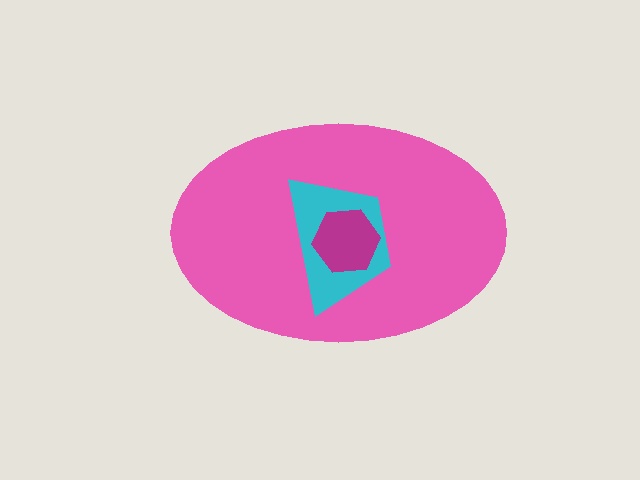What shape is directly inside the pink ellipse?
The cyan trapezoid.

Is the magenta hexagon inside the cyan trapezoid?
Yes.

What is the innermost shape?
The magenta hexagon.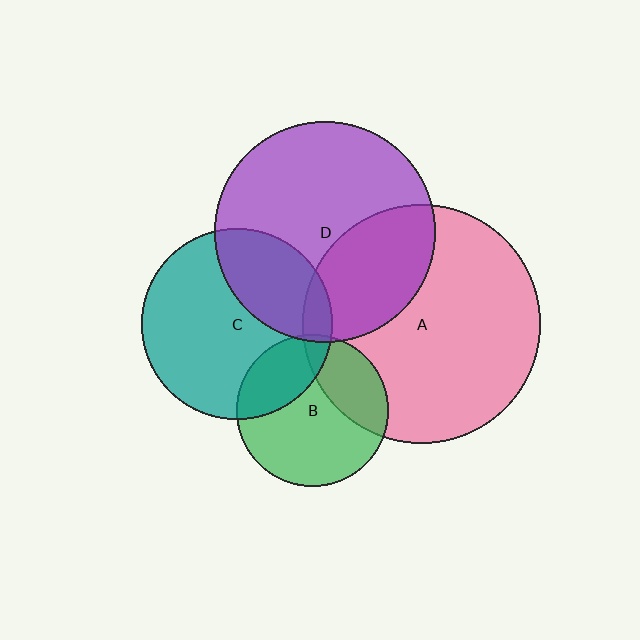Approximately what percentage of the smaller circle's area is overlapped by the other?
Approximately 30%.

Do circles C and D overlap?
Yes.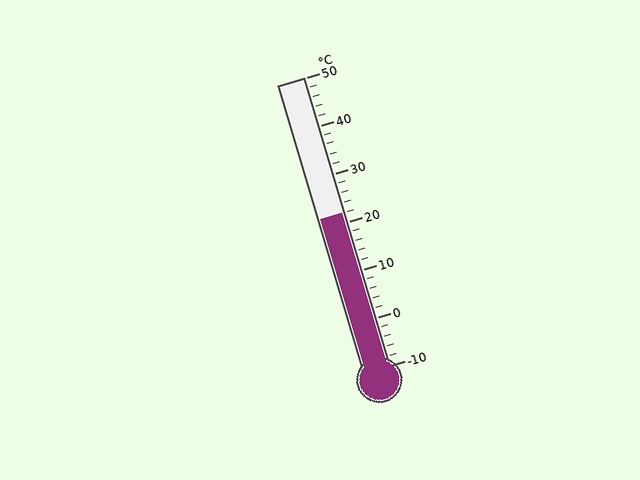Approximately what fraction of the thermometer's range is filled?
The thermometer is filled to approximately 55% of its range.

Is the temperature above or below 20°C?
The temperature is above 20°C.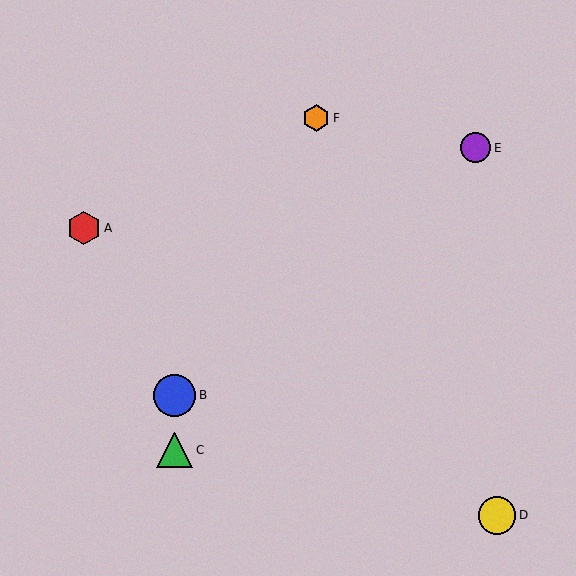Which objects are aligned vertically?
Objects B, C are aligned vertically.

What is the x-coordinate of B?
Object B is at x≈175.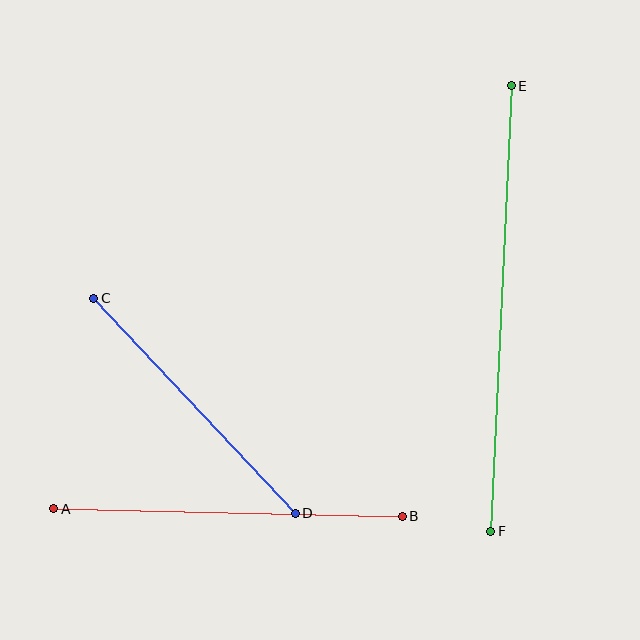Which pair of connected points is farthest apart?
Points E and F are farthest apart.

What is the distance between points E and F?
The distance is approximately 446 pixels.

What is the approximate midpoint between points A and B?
The midpoint is at approximately (228, 512) pixels.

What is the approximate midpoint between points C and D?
The midpoint is at approximately (194, 406) pixels.